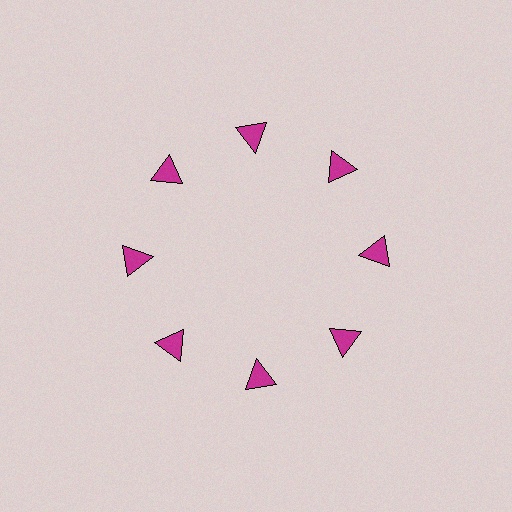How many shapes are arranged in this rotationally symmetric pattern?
There are 8 shapes, arranged in 8 groups of 1.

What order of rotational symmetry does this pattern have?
This pattern has 8-fold rotational symmetry.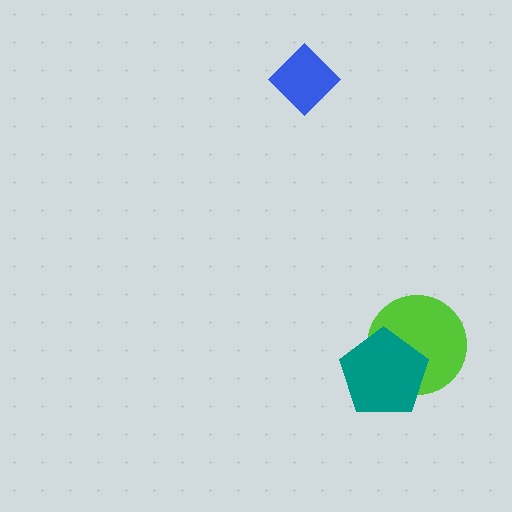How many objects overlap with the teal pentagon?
1 object overlaps with the teal pentagon.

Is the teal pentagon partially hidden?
No, no other shape covers it.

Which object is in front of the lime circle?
The teal pentagon is in front of the lime circle.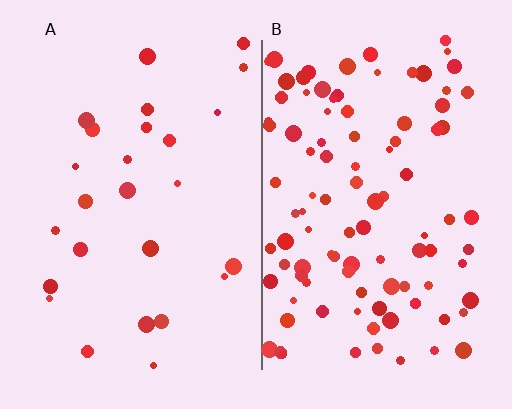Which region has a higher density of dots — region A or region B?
B (the right).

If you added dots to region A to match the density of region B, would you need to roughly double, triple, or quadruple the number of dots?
Approximately quadruple.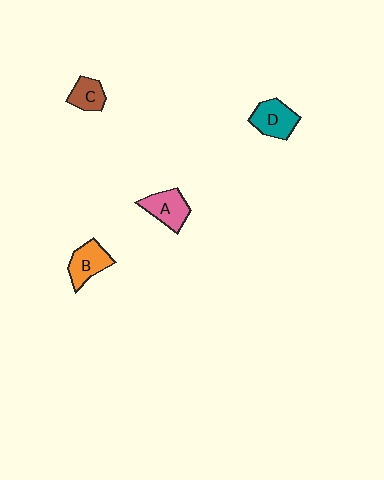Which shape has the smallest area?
Shape C (brown).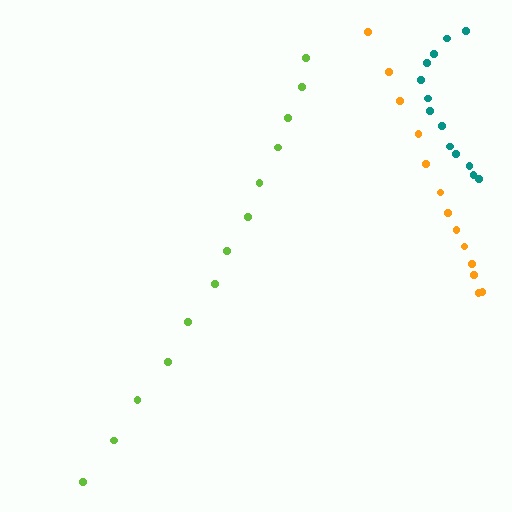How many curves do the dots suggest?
There are 3 distinct paths.